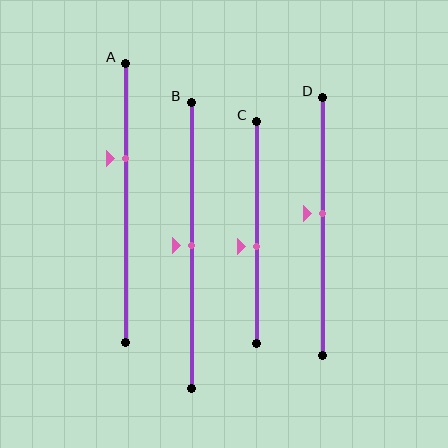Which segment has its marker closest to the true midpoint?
Segment B has its marker closest to the true midpoint.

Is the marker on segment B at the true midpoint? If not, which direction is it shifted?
Yes, the marker on segment B is at the true midpoint.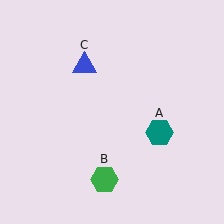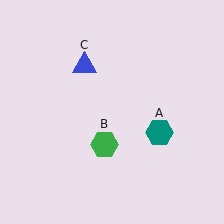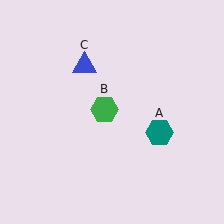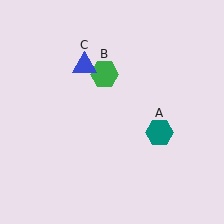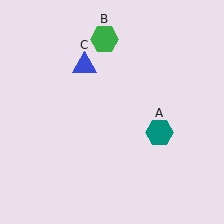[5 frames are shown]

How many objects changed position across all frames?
1 object changed position: green hexagon (object B).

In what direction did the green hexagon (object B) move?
The green hexagon (object B) moved up.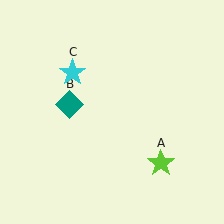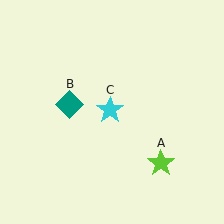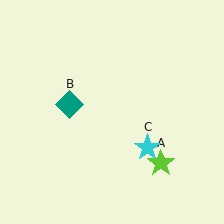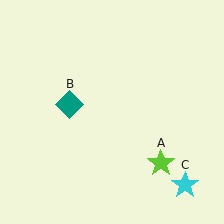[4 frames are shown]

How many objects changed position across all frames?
1 object changed position: cyan star (object C).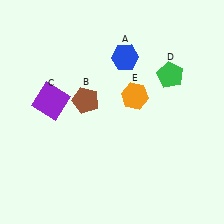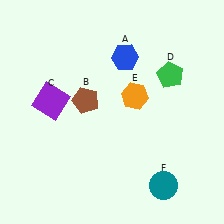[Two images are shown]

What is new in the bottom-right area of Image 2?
A teal circle (F) was added in the bottom-right area of Image 2.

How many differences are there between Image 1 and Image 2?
There is 1 difference between the two images.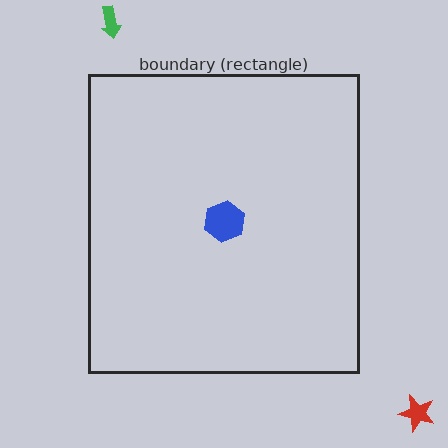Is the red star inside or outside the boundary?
Outside.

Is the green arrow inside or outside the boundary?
Outside.